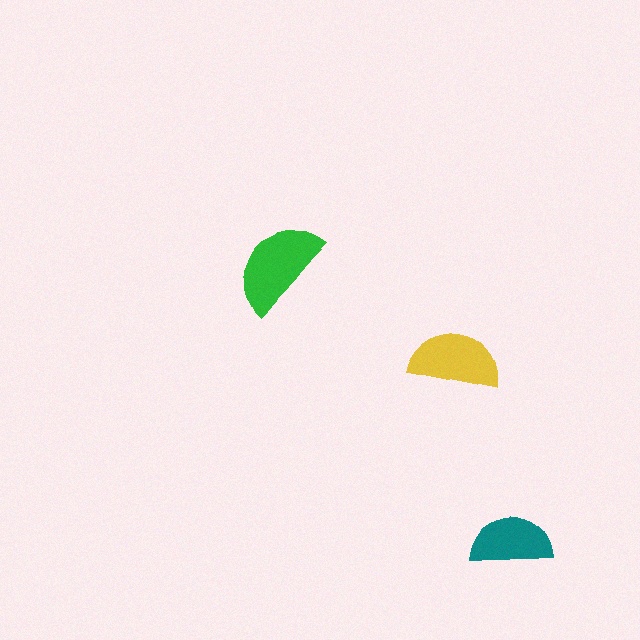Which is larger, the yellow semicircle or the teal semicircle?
The yellow one.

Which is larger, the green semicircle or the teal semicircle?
The green one.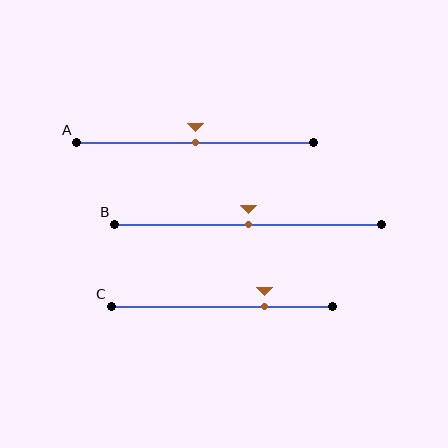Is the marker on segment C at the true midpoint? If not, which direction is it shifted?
No, the marker on segment C is shifted to the right by about 19% of the segment length.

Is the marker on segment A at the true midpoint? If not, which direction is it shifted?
Yes, the marker on segment A is at the true midpoint.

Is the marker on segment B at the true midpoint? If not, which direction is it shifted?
Yes, the marker on segment B is at the true midpoint.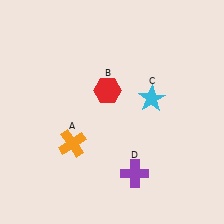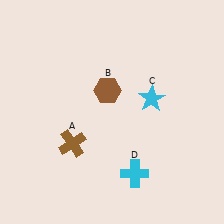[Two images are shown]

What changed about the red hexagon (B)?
In Image 1, B is red. In Image 2, it changed to brown.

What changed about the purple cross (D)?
In Image 1, D is purple. In Image 2, it changed to cyan.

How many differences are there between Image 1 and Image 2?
There are 3 differences between the two images.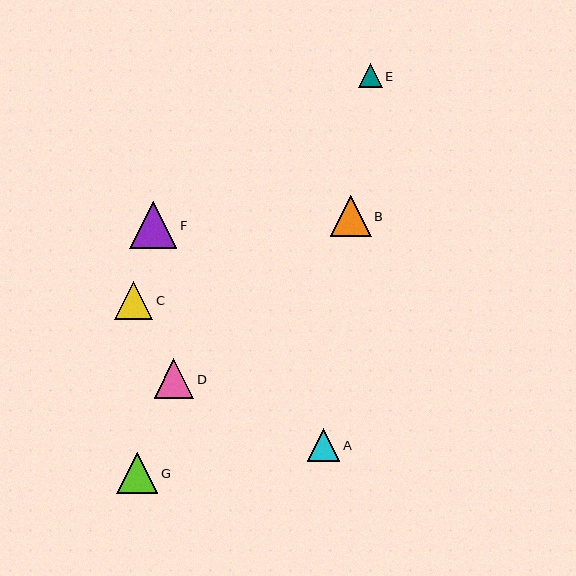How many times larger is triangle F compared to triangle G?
Triangle F is approximately 1.1 times the size of triangle G.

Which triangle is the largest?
Triangle F is the largest with a size of approximately 47 pixels.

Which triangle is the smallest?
Triangle E is the smallest with a size of approximately 23 pixels.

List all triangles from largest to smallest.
From largest to smallest: F, B, G, D, C, A, E.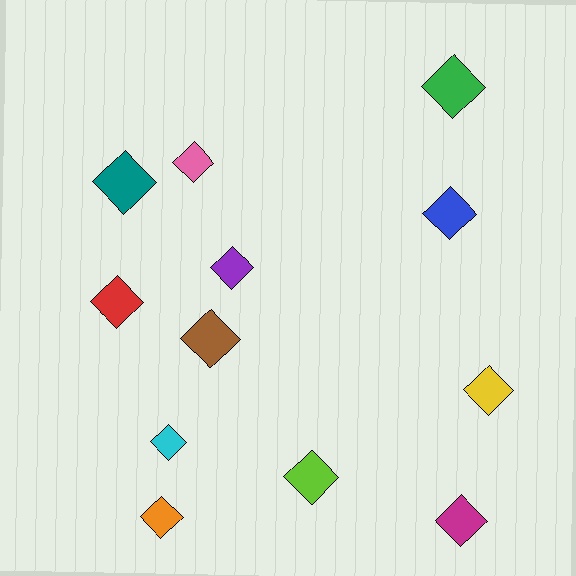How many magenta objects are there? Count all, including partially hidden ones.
There is 1 magenta object.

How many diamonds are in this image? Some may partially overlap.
There are 12 diamonds.